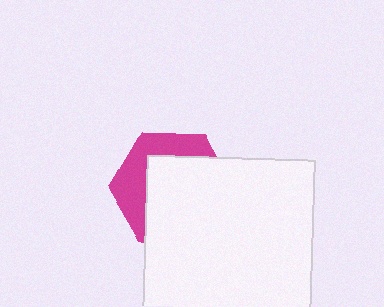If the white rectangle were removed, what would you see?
You would see the complete magenta hexagon.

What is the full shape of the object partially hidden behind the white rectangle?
The partially hidden object is a magenta hexagon.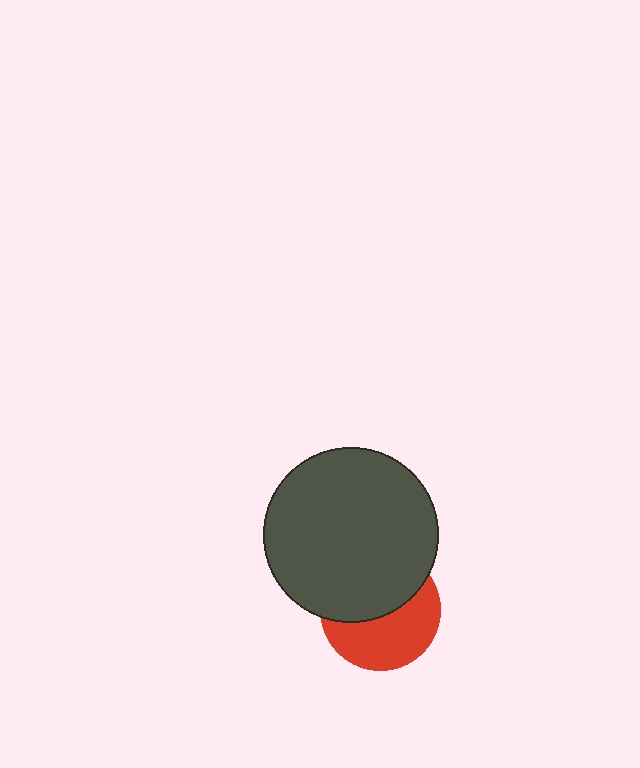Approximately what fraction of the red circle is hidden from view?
Roughly 50% of the red circle is hidden behind the dark gray circle.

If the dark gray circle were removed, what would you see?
You would see the complete red circle.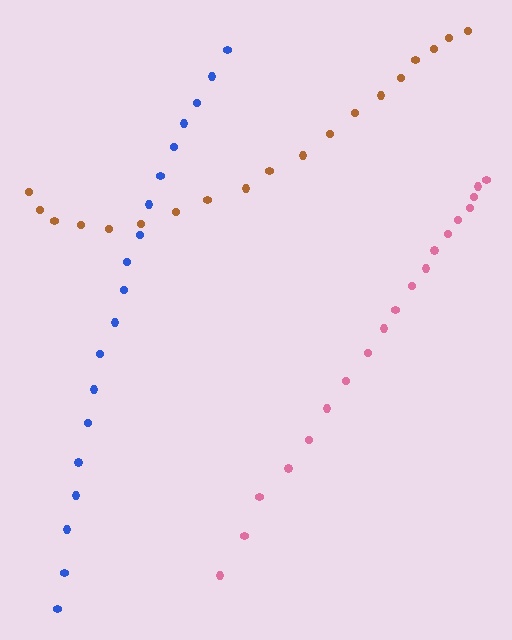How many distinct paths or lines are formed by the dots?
There are 3 distinct paths.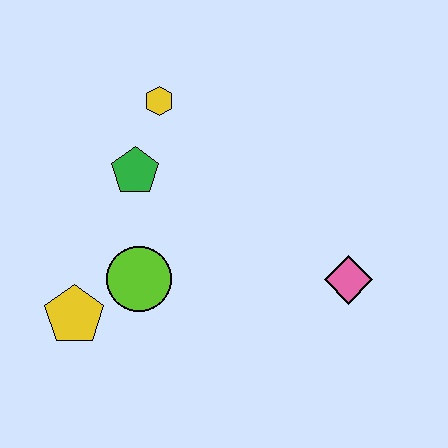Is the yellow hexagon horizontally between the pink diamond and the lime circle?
Yes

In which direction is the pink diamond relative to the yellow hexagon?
The pink diamond is to the right of the yellow hexagon.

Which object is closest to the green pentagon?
The yellow hexagon is closest to the green pentagon.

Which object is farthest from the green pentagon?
The pink diamond is farthest from the green pentagon.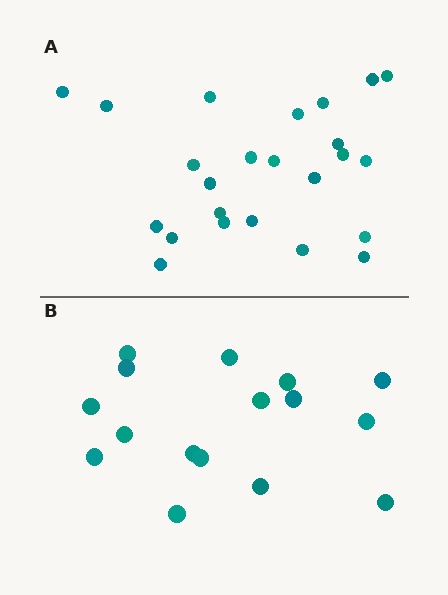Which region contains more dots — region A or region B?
Region A (the top region) has more dots.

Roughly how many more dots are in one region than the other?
Region A has roughly 8 or so more dots than region B.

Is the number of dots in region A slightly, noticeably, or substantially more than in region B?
Region A has substantially more. The ratio is roughly 1.5 to 1.